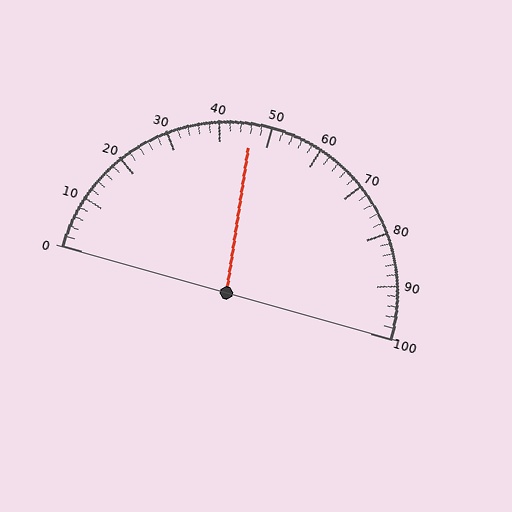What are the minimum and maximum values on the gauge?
The gauge ranges from 0 to 100.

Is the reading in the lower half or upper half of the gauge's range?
The reading is in the lower half of the range (0 to 100).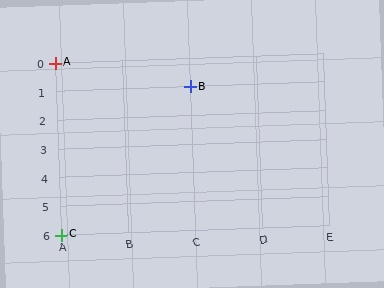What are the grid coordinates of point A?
Point A is at grid coordinates (A, 0).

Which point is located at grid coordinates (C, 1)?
Point B is at (C, 1).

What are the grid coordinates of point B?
Point B is at grid coordinates (C, 1).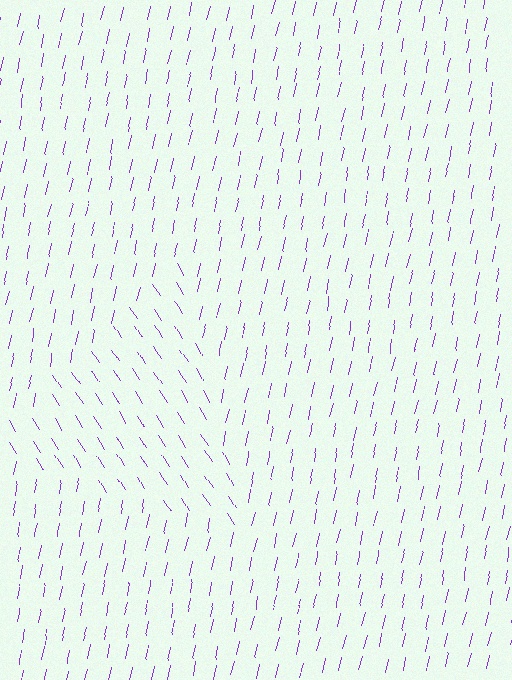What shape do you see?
I see a triangle.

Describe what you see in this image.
The image is filled with small purple line segments. A triangle region in the image has lines oriented differently from the surrounding lines, creating a visible texture boundary.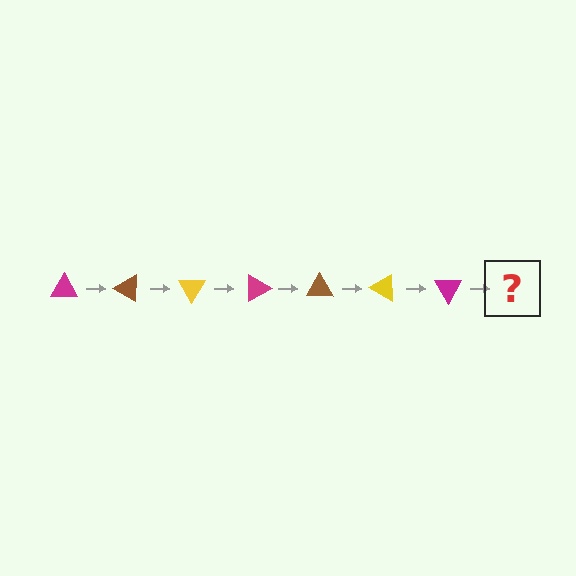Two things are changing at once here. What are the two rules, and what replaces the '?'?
The two rules are that it rotates 30 degrees each step and the color cycles through magenta, brown, and yellow. The '?' should be a brown triangle, rotated 210 degrees from the start.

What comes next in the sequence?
The next element should be a brown triangle, rotated 210 degrees from the start.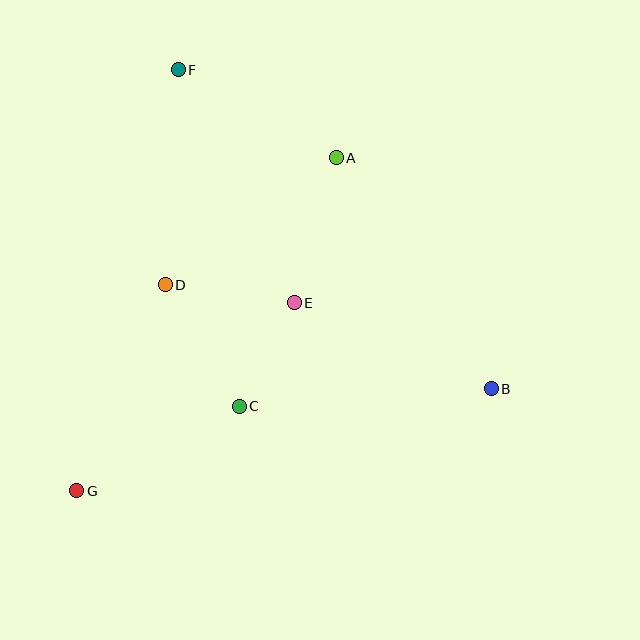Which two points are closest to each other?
Points C and E are closest to each other.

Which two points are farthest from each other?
Points B and F are farthest from each other.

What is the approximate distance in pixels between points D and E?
The distance between D and E is approximately 130 pixels.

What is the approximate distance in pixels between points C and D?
The distance between C and D is approximately 142 pixels.